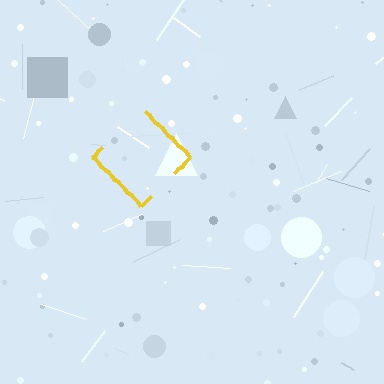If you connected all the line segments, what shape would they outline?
They would outline a diamond.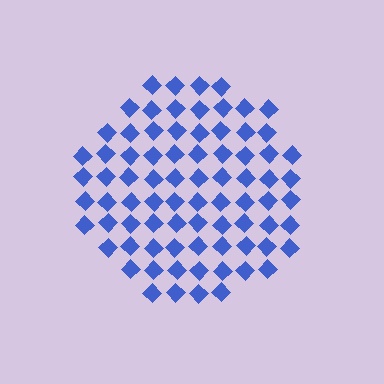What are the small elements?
The small elements are diamonds.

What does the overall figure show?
The overall figure shows a circle.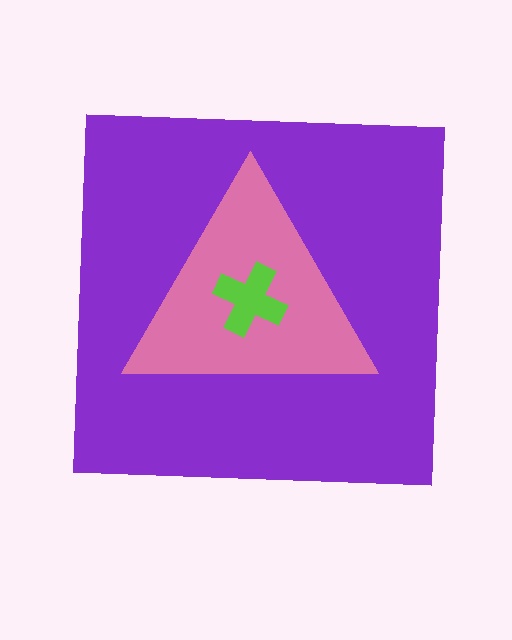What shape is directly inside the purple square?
The pink triangle.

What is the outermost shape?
The purple square.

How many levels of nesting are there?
3.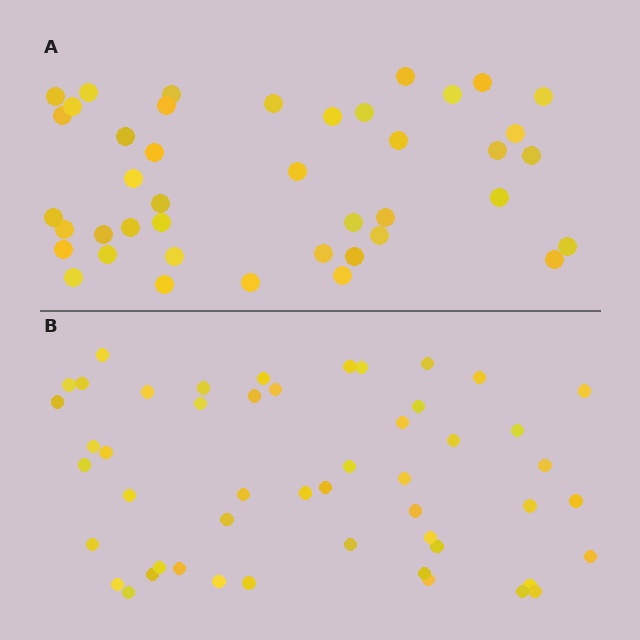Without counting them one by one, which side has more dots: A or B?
Region B (the bottom region) has more dots.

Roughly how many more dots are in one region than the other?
Region B has roughly 8 or so more dots than region A.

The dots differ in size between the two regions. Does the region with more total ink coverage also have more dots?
No. Region A has more total ink coverage because its dots are larger, but region B actually contains more individual dots. Total area can be misleading — the number of items is what matters here.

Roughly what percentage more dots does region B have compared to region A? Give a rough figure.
About 20% more.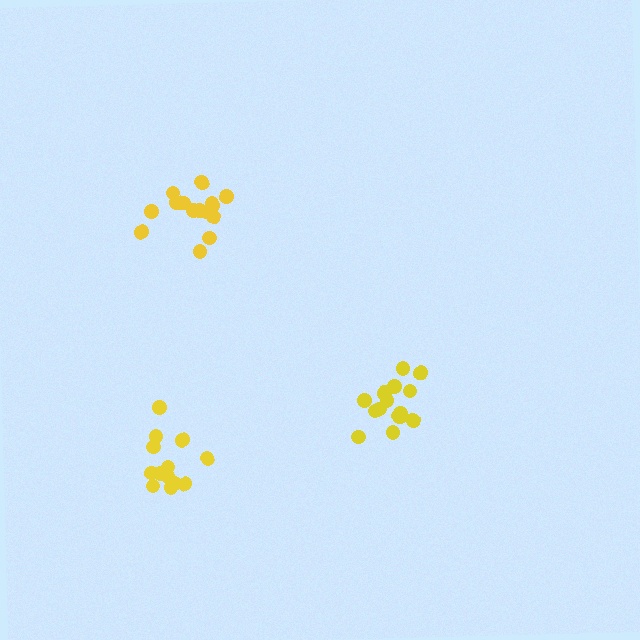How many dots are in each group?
Group 1: 15 dots, Group 2: 13 dots, Group 3: 15 dots (43 total).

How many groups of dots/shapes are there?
There are 3 groups.